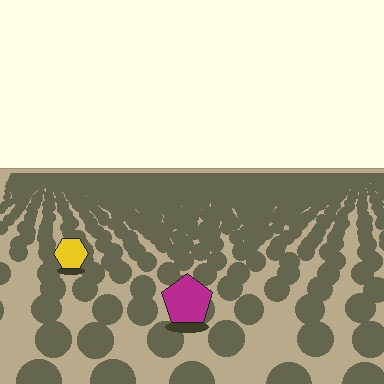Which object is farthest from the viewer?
The yellow hexagon is farthest from the viewer. It appears smaller and the ground texture around it is denser.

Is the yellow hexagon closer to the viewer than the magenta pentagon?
No. The magenta pentagon is closer — you can tell from the texture gradient: the ground texture is coarser near it.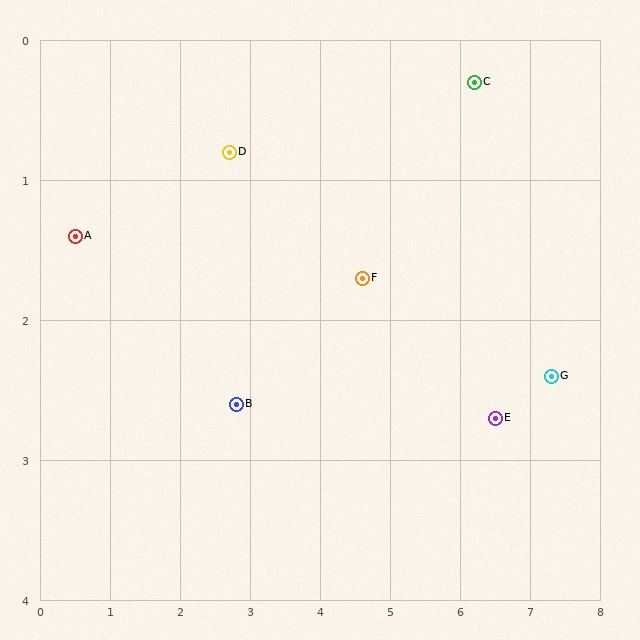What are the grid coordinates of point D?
Point D is at approximately (2.7, 0.8).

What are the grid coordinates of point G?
Point G is at approximately (7.3, 2.4).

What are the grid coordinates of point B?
Point B is at approximately (2.8, 2.6).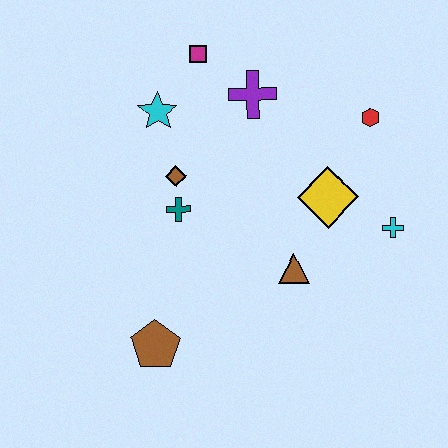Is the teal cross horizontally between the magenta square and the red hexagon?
No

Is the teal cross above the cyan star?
No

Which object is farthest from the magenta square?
The brown pentagon is farthest from the magenta square.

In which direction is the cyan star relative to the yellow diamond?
The cyan star is to the left of the yellow diamond.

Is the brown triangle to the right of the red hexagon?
No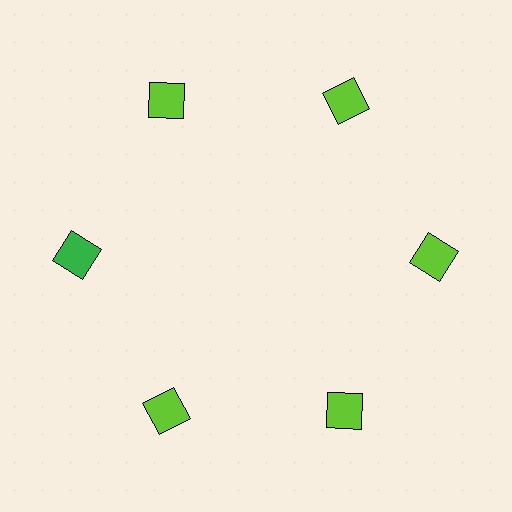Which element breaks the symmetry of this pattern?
The green square at roughly the 9 o'clock position breaks the symmetry. All other shapes are lime squares.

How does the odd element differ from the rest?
It has a different color: green instead of lime.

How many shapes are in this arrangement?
There are 6 shapes arranged in a ring pattern.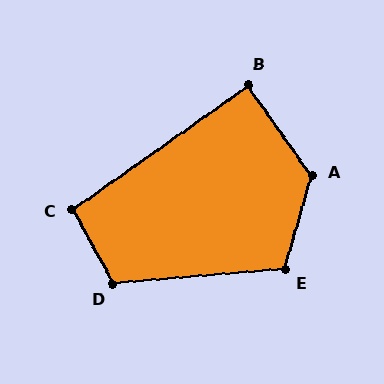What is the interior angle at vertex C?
Approximately 97 degrees (obtuse).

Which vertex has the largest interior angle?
A, at approximately 129 degrees.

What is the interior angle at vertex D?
Approximately 114 degrees (obtuse).